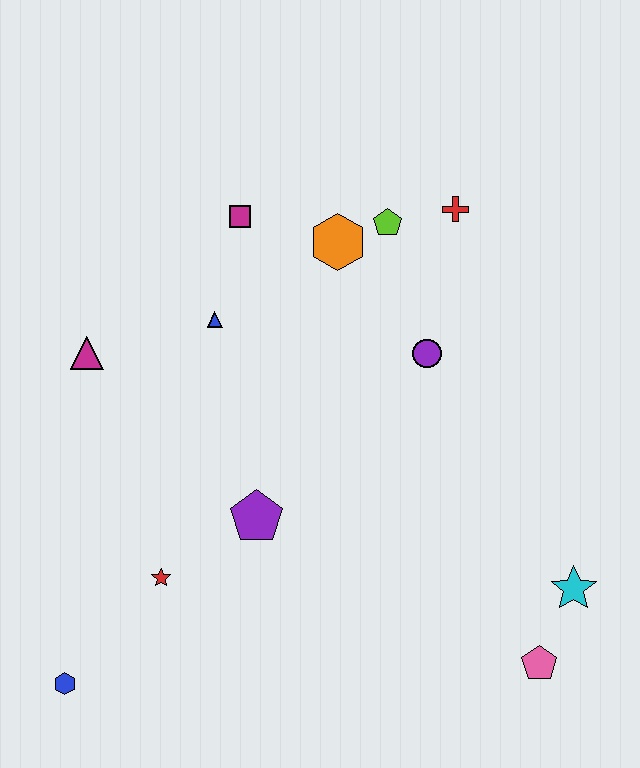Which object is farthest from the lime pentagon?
The blue hexagon is farthest from the lime pentagon.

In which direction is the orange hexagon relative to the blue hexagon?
The orange hexagon is above the blue hexagon.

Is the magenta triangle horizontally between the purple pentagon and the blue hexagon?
Yes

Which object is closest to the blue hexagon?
The red star is closest to the blue hexagon.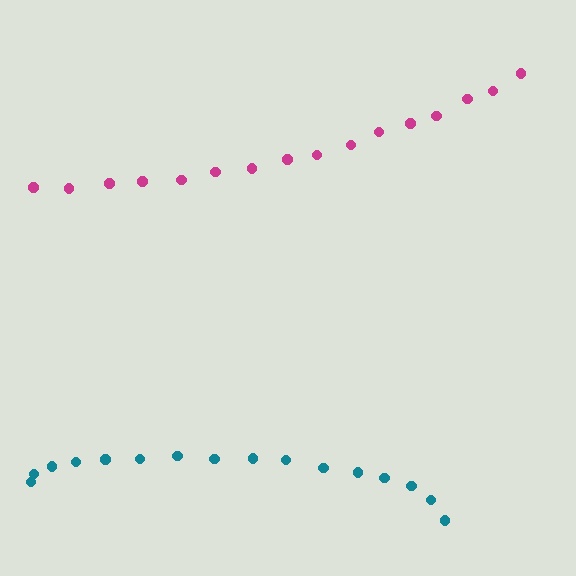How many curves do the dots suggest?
There are 2 distinct paths.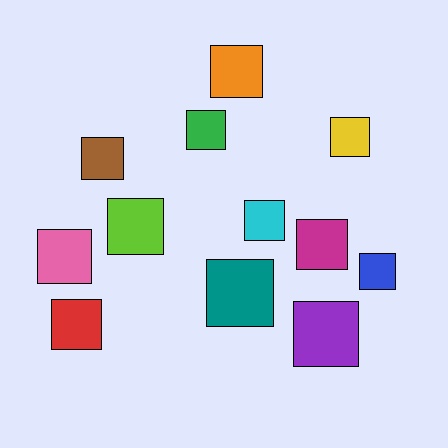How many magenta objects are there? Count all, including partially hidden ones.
There is 1 magenta object.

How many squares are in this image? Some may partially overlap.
There are 12 squares.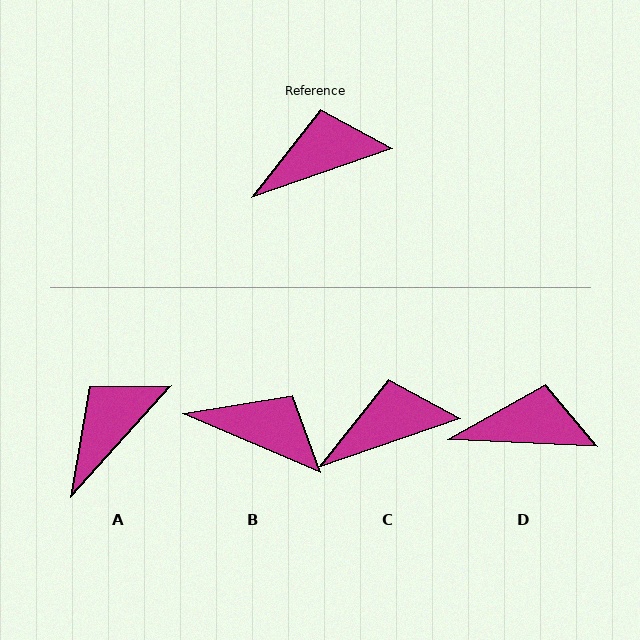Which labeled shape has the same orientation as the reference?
C.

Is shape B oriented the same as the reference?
No, it is off by about 43 degrees.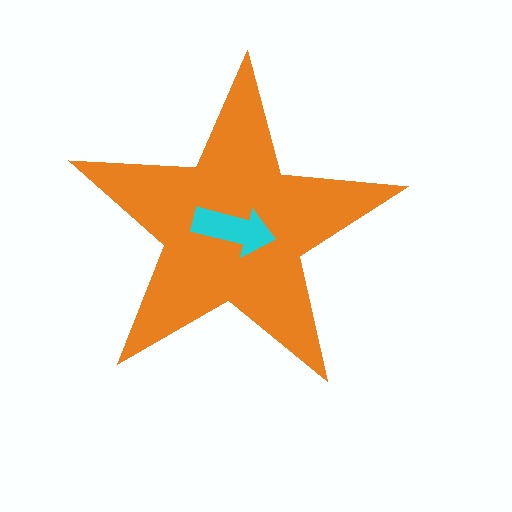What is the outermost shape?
The orange star.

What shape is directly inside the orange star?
The cyan arrow.